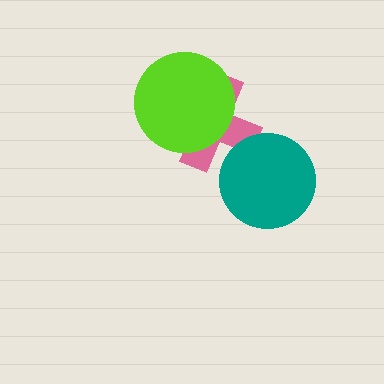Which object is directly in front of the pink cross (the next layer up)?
The lime circle is directly in front of the pink cross.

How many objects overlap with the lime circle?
1 object overlaps with the lime circle.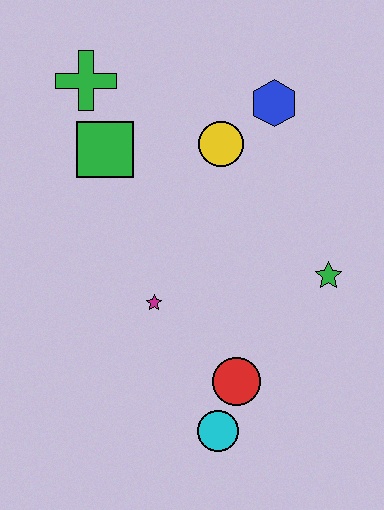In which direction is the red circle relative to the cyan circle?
The red circle is above the cyan circle.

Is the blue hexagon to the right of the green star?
No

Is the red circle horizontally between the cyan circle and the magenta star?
No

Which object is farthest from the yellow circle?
The cyan circle is farthest from the yellow circle.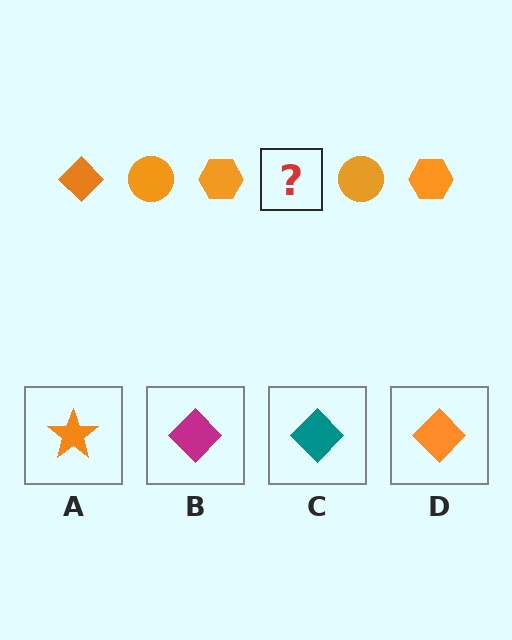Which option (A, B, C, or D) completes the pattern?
D.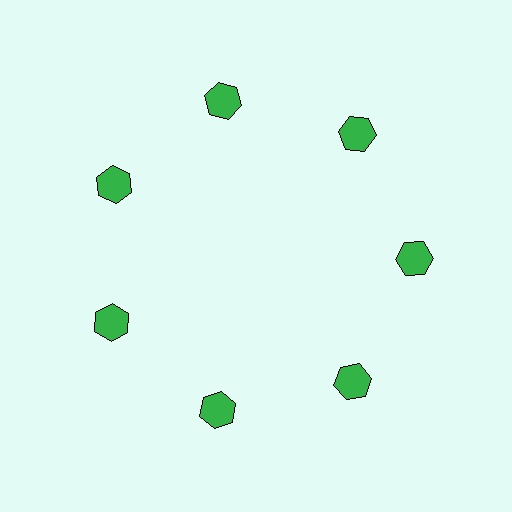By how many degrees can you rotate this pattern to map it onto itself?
The pattern maps onto itself every 51 degrees of rotation.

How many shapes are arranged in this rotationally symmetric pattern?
There are 7 shapes, arranged in 7 groups of 1.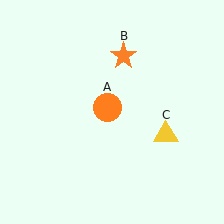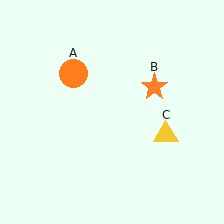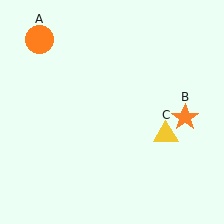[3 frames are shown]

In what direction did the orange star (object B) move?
The orange star (object B) moved down and to the right.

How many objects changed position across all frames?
2 objects changed position: orange circle (object A), orange star (object B).